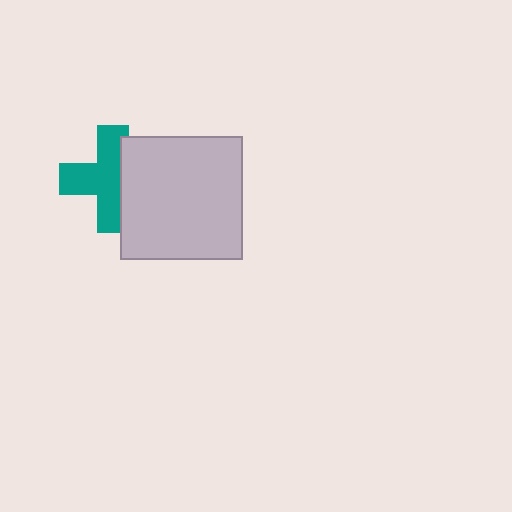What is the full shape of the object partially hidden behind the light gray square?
The partially hidden object is a teal cross.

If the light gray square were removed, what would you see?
You would see the complete teal cross.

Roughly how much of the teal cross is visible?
About half of it is visible (roughly 63%).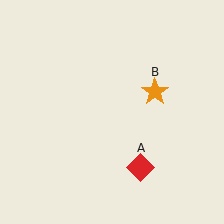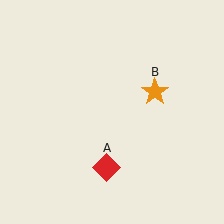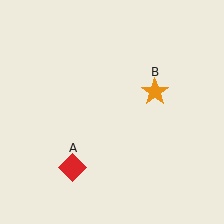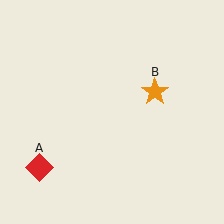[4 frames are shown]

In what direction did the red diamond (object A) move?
The red diamond (object A) moved left.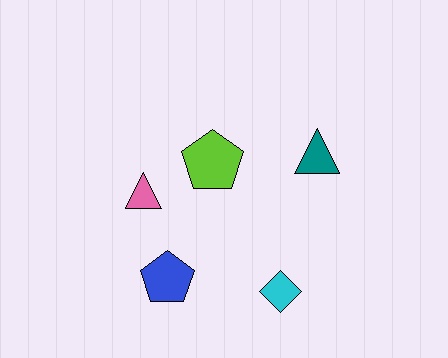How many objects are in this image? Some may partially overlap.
There are 5 objects.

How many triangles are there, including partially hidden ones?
There are 2 triangles.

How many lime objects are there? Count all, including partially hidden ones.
There is 1 lime object.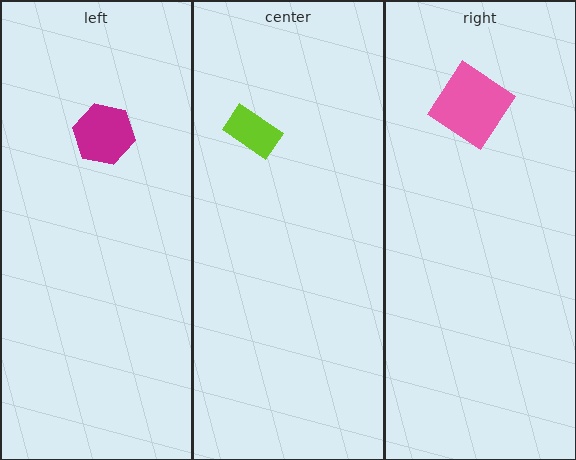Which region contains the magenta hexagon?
The left region.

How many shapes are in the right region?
1.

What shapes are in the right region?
The pink diamond.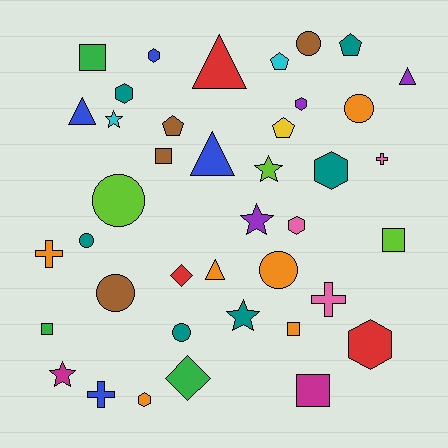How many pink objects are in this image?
There are 3 pink objects.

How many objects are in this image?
There are 40 objects.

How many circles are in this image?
There are 7 circles.